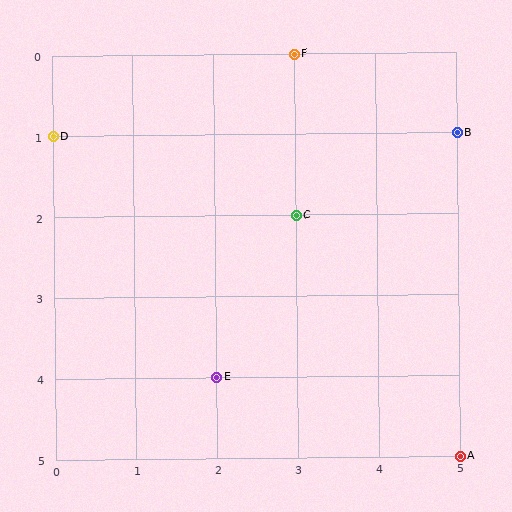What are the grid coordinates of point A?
Point A is at grid coordinates (5, 5).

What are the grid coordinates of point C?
Point C is at grid coordinates (3, 2).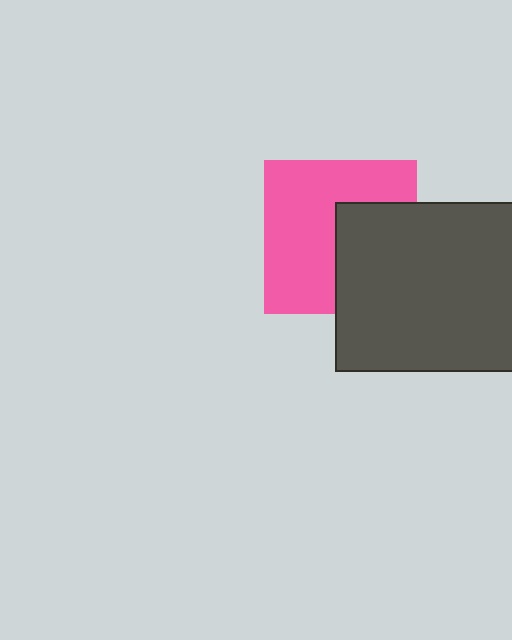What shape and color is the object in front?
The object in front is a dark gray rectangle.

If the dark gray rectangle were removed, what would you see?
You would see the complete pink square.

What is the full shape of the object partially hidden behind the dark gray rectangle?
The partially hidden object is a pink square.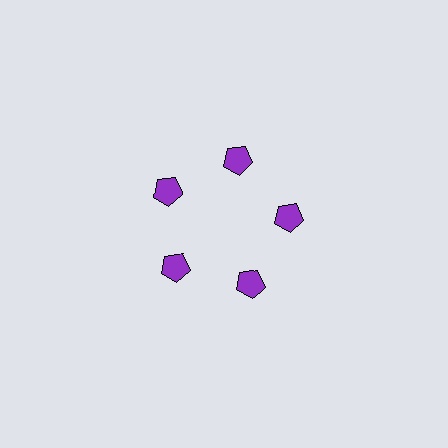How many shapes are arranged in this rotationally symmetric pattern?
There are 5 shapes, arranged in 5 groups of 1.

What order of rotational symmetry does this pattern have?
This pattern has 5-fold rotational symmetry.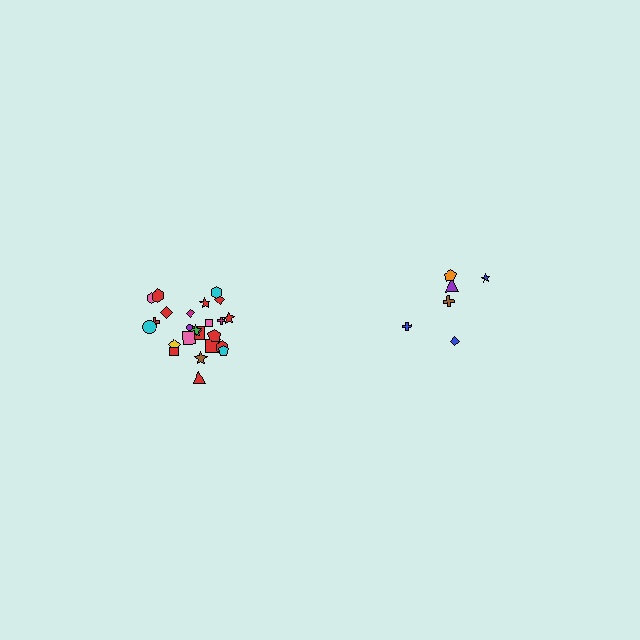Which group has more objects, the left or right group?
The left group.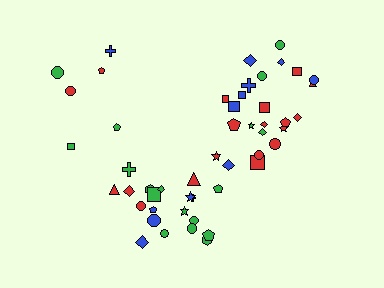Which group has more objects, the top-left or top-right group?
The top-right group.